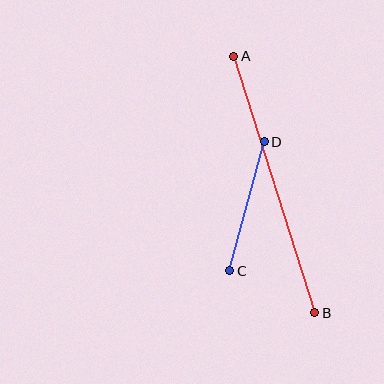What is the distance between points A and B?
The distance is approximately 269 pixels.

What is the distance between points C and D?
The distance is approximately 134 pixels.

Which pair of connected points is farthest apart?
Points A and B are farthest apart.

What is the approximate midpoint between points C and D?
The midpoint is at approximately (247, 206) pixels.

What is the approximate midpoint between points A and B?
The midpoint is at approximately (274, 185) pixels.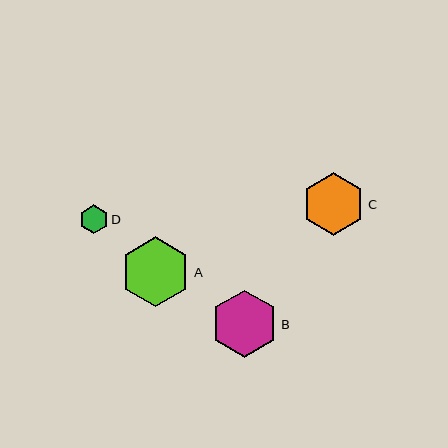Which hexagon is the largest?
Hexagon A is the largest with a size of approximately 70 pixels.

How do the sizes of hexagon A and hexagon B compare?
Hexagon A and hexagon B are approximately the same size.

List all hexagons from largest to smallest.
From largest to smallest: A, B, C, D.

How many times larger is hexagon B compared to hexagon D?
Hexagon B is approximately 2.3 times the size of hexagon D.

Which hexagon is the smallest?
Hexagon D is the smallest with a size of approximately 29 pixels.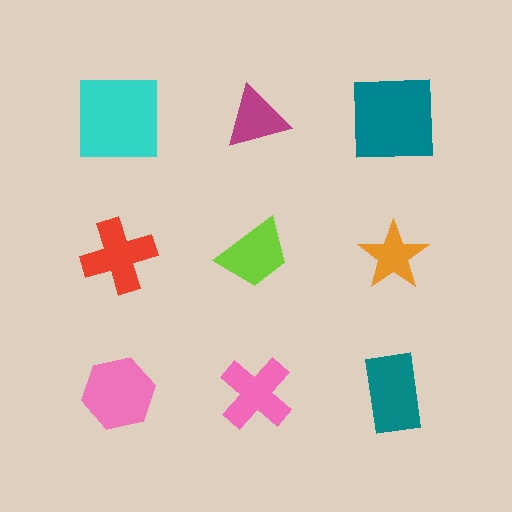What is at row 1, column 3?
A teal square.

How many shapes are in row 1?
3 shapes.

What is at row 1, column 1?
A cyan square.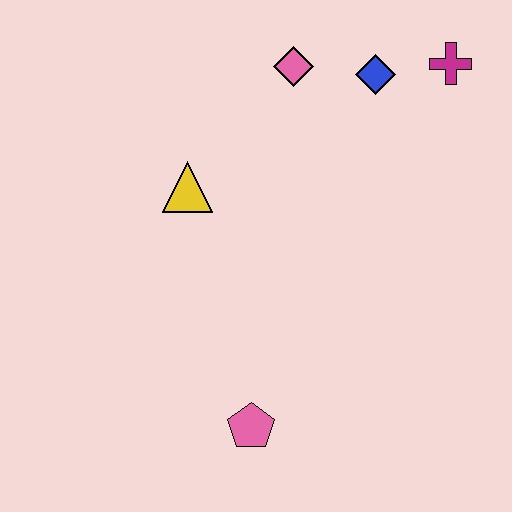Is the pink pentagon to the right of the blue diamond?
No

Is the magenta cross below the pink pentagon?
No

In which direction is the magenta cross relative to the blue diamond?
The magenta cross is to the right of the blue diamond.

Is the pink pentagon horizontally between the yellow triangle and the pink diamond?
Yes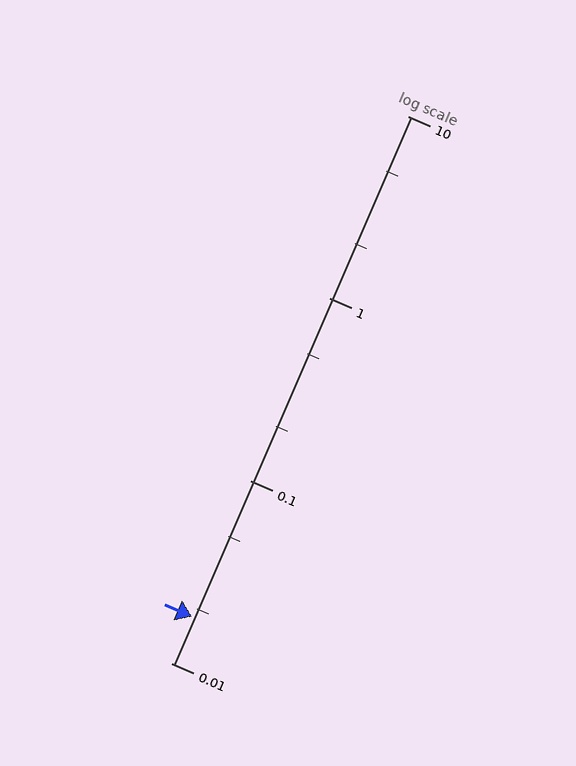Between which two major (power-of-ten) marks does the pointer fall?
The pointer is between 0.01 and 0.1.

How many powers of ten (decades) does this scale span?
The scale spans 3 decades, from 0.01 to 10.